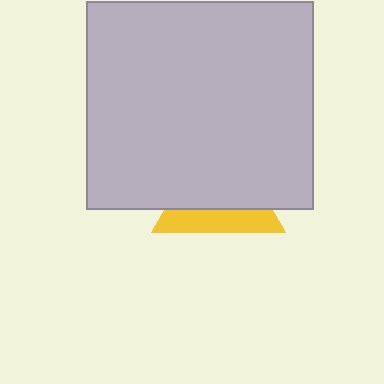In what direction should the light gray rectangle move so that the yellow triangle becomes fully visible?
The light gray rectangle should move up. That is the shortest direction to clear the overlap and leave the yellow triangle fully visible.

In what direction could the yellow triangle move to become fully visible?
The yellow triangle could move down. That would shift it out from behind the light gray rectangle entirely.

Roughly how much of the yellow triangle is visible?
A small part of it is visible (roughly 37%).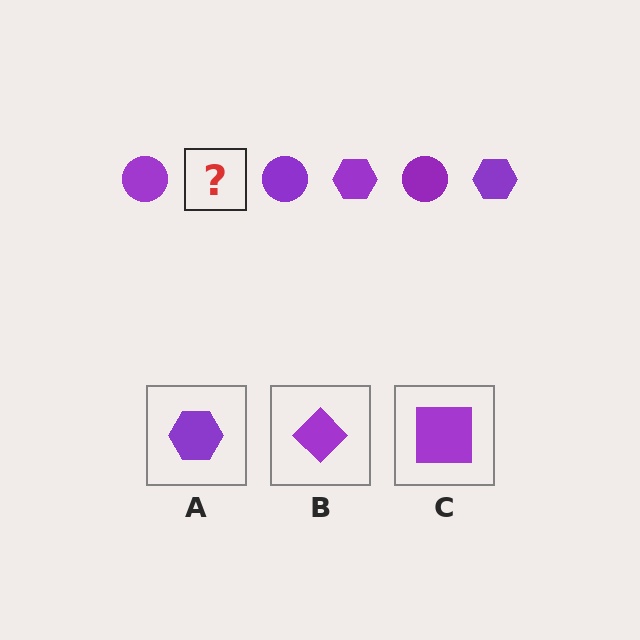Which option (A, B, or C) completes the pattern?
A.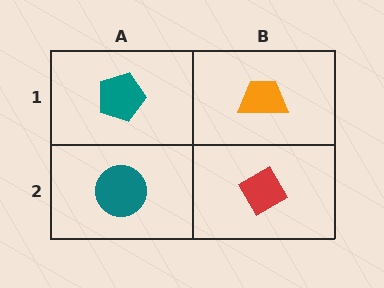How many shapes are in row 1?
2 shapes.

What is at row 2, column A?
A teal circle.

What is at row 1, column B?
An orange trapezoid.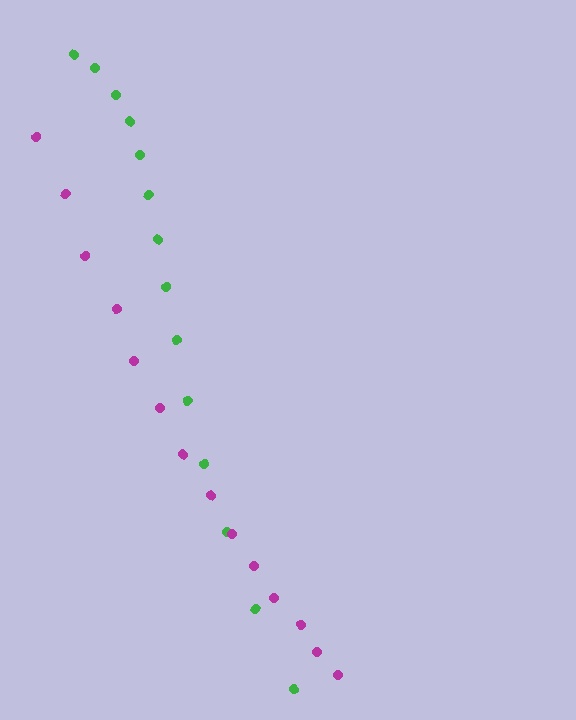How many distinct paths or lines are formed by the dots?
There are 2 distinct paths.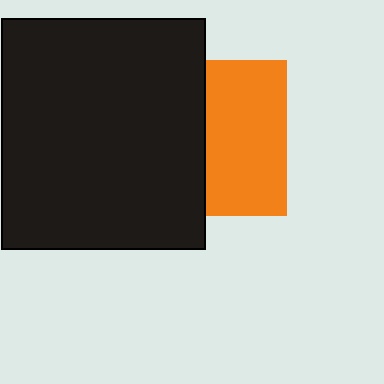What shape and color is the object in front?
The object in front is a black rectangle.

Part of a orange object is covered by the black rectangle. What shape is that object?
It is a square.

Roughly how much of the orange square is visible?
About half of it is visible (roughly 53%).